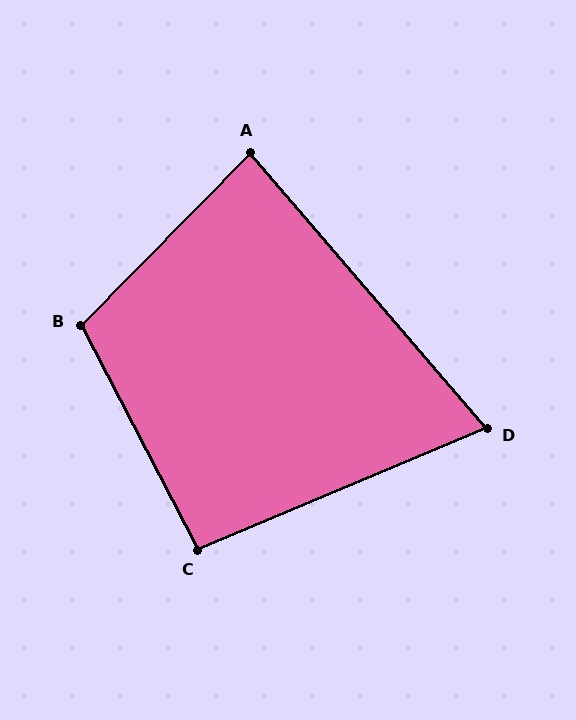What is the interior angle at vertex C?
Approximately 95 degrees (approximately right).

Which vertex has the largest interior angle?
B, at approximately 108 degrees.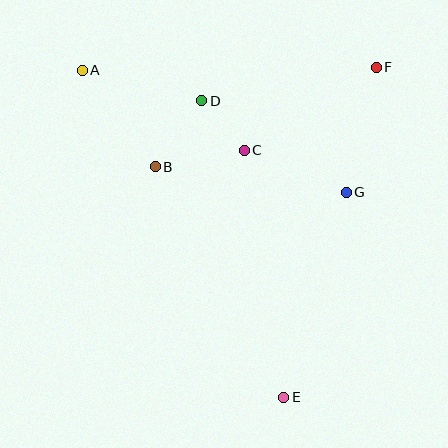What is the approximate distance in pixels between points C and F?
The distance between C and F is approximately 156 pixels.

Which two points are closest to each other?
Points C and D are closest to each other.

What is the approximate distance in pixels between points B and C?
The distance between B and C is approximately 91 pixels.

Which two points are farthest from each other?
Points A and E are farthest from each other.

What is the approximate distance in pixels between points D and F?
The distance between D and F is approximately 178 pixels.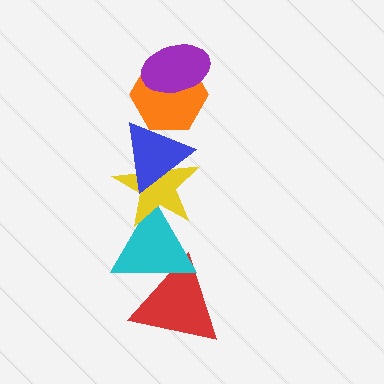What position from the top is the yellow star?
The yellow star is 4th from the top.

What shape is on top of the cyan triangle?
The yellow star is on top of the cyan triangle.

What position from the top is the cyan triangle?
The cyan triangle is 5th from the top.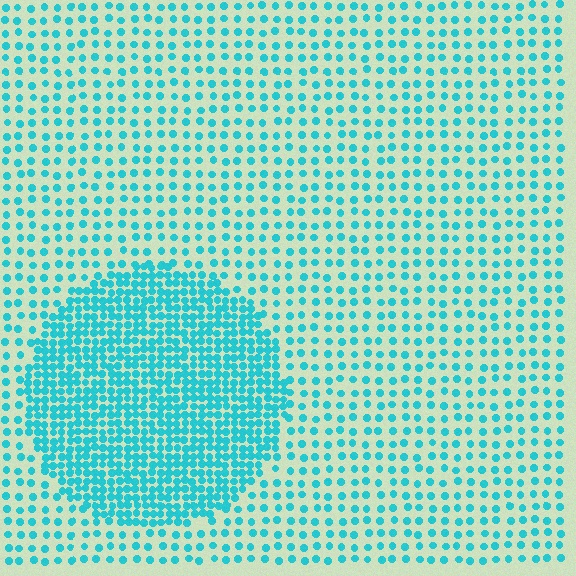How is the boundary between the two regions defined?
The boundary is defined by a change in element density (approximately 2.4x ratio). All elements are the same color, size, and shape.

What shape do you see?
I see a circle.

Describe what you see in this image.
The image contains small cyan elements arranged at two different densities. A circle-shaped region is visible where the elements are more densely packed than the surrounding area.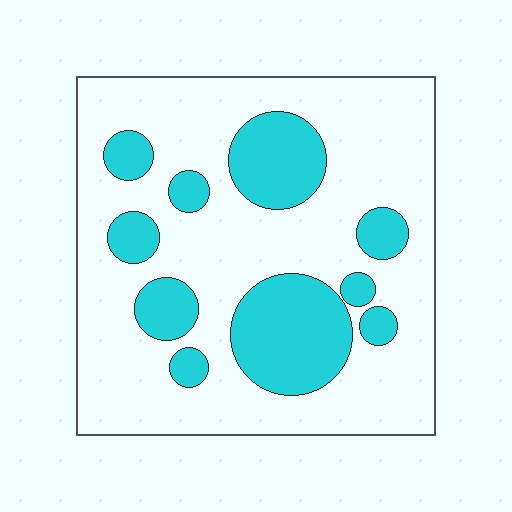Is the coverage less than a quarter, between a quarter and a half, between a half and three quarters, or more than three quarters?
Between a quarter and a half.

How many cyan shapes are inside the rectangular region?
10.